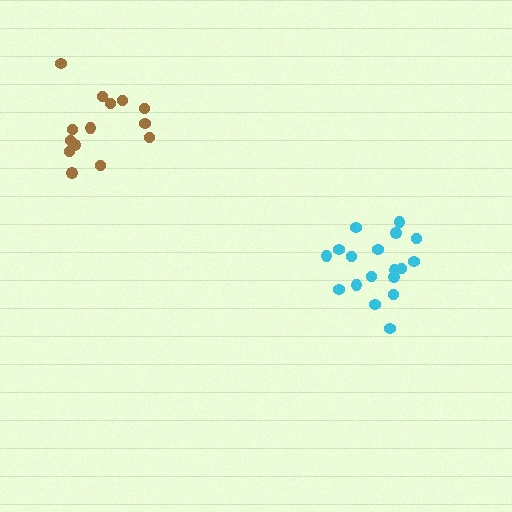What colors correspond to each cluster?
The clusters are colored: cyan, brown.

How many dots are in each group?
Group 1: 18 dots, Group 2: 14 dots (32 total).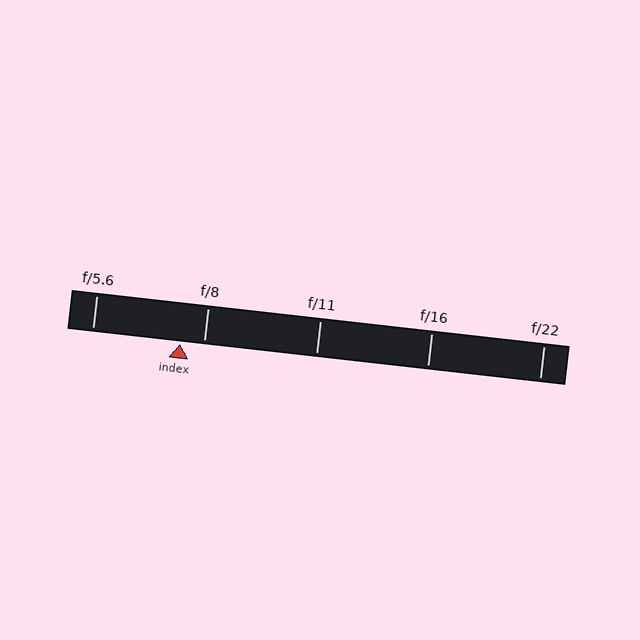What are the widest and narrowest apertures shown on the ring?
The widest aperture shown is f/5.6 and the narrowest is f/22.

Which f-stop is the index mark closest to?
The index mark is closest to f/8.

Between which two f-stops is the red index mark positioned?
The index mark is between f/5.6 and f/8.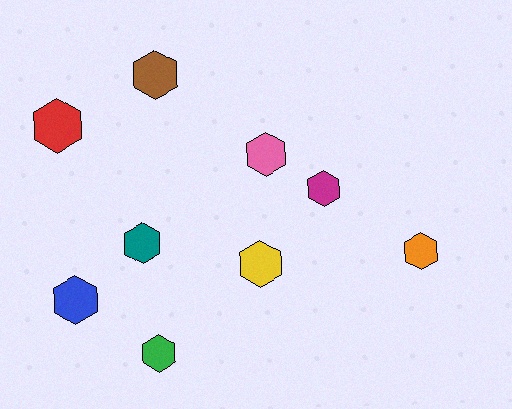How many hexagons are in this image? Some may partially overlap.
There are 9 hexagons.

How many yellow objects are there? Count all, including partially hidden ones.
There is 1 yellow object.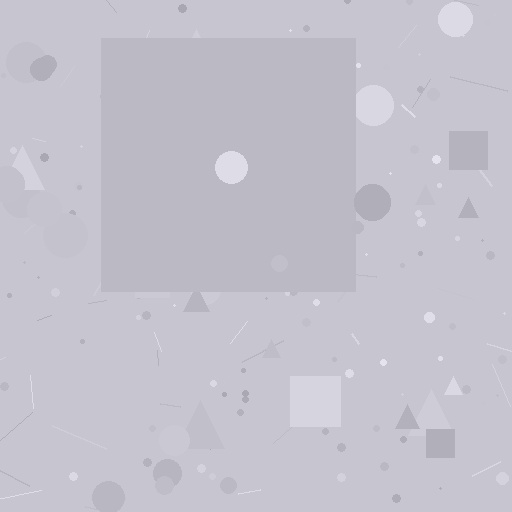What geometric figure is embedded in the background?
A square is embedded in the background.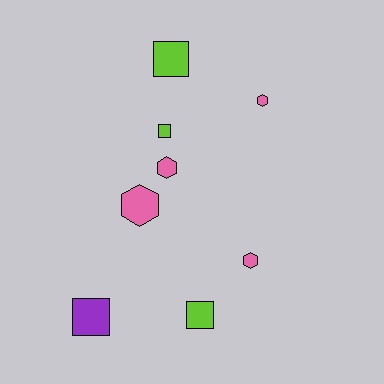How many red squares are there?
There are no red squares.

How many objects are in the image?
There are 8 objects.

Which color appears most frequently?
Pink, with 4 objects.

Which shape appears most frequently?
Hexagon, with 4 objects.